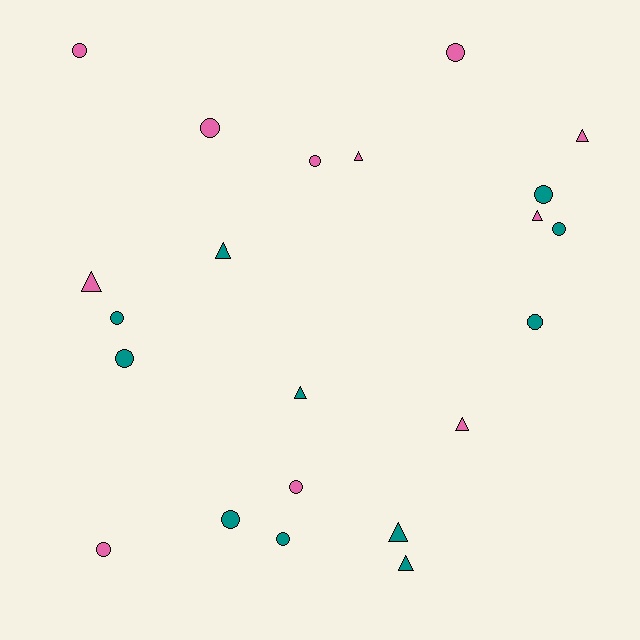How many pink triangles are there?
There are 5 pink triangles.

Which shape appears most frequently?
Circle, with 13 objects.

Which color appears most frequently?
Pink, with 11 objects.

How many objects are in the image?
There are 22 objects.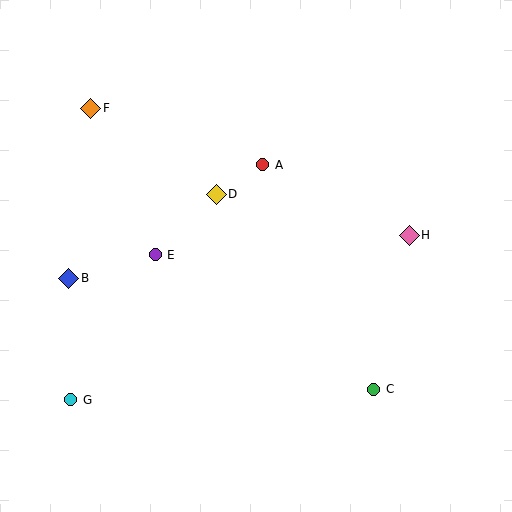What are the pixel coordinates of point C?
Point C is at (374, 389).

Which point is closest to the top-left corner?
Point F is closest to the top-left corner.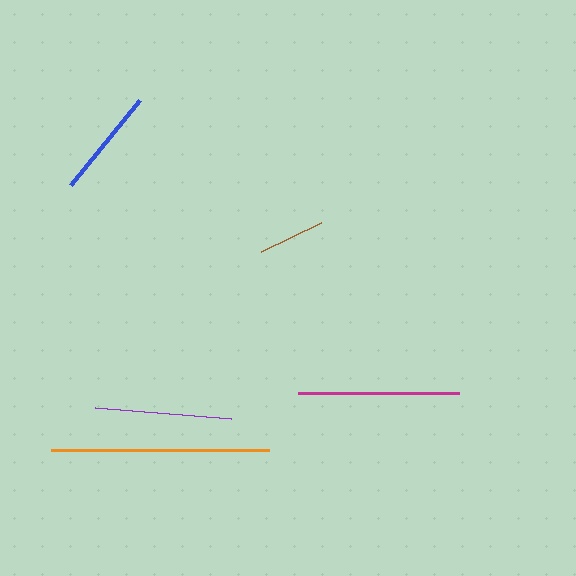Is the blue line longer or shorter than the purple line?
The purple line is longer than the blue line.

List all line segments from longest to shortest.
From longest to shortest: orange, magenta, purple, blue, brown.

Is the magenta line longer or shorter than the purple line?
The magenta line is longer than the purple line.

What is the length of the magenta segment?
The magenta segment is approximately 161 pixels long.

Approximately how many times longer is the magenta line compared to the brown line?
The magenta line is approximately 2.4 times the length of the brown line.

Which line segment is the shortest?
The brown line is the shortest at approximately 66 pixels.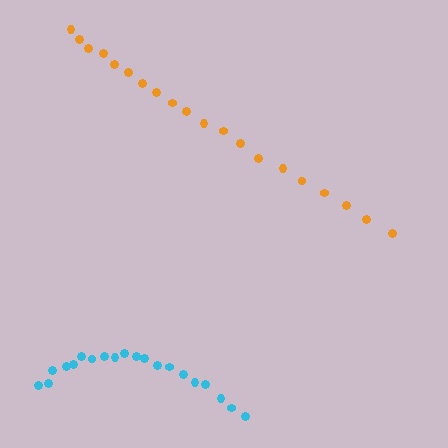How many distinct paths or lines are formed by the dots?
There are 2 distinct paths.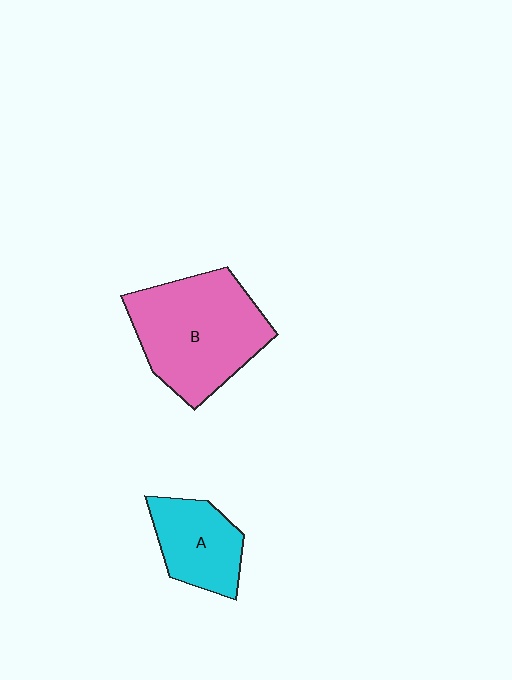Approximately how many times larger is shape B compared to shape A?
Approximately 1.9 times.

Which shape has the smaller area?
Shape A (cyan).